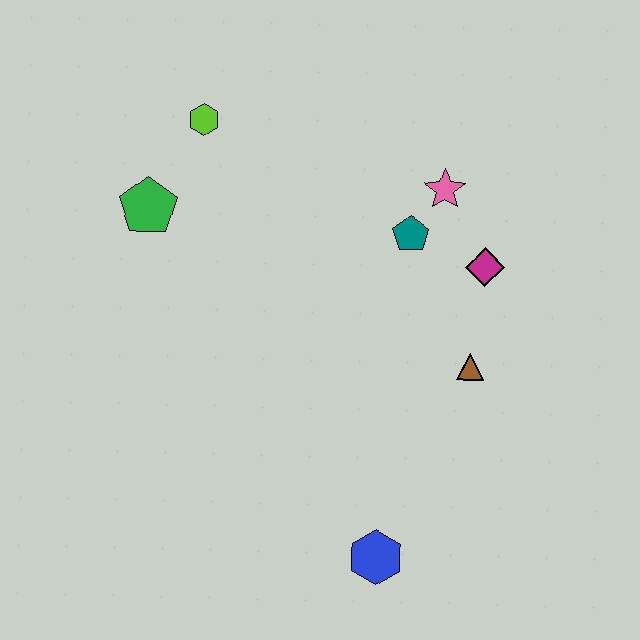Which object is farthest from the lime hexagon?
The blue hexagon is farthest from the lime hexagon.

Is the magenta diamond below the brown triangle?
No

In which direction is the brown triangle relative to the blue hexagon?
The brown triangle is above the blue hexagon.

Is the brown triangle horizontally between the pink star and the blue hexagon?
No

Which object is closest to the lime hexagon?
The green pentagon is closest to the lime hexagon.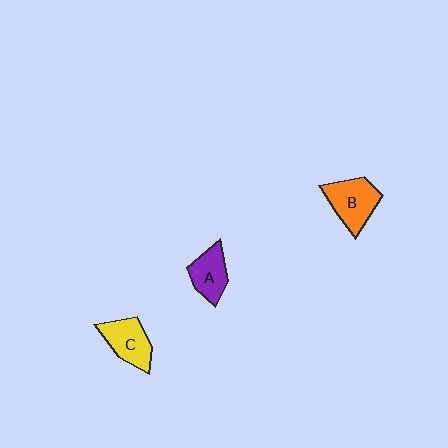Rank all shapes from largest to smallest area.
From largest to smallest: B (orange), C (yellow), A (purple).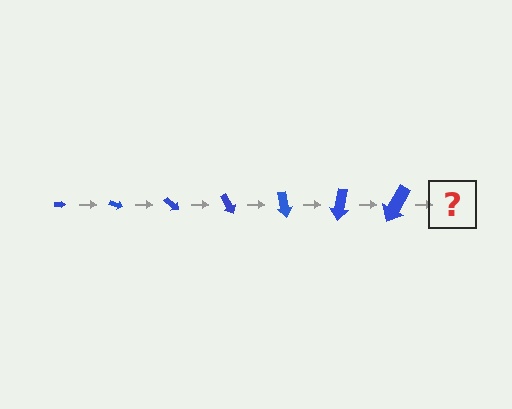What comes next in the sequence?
The next element should be an arrow, larger than the previous one and rotated 140 degrees from the start.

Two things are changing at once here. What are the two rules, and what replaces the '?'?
The two rules are that the arrow grows larger each step and it rotates 20 degrees each step. The '?' should be an arrow, larger than the previous one and rotated 140 degrees from the start.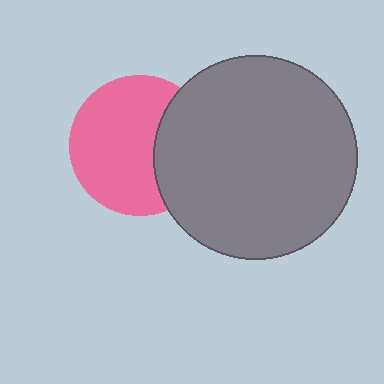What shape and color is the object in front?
The object in front is a gray circle.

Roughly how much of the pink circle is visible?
Most of it is visible (roughly 68%).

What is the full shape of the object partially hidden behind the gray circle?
The partially hidden object is a pink circle.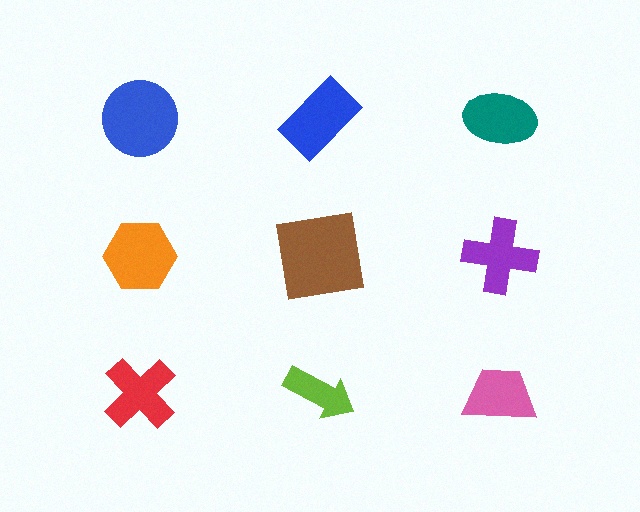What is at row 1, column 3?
A teal ellipse.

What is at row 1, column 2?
A blue rectangle.